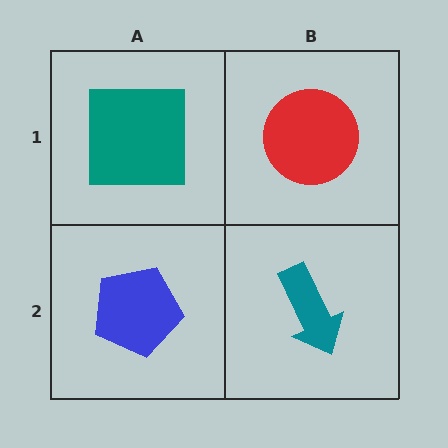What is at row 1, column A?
A teal square.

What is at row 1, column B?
A red circle.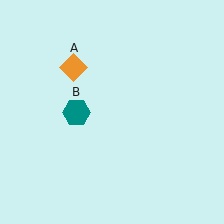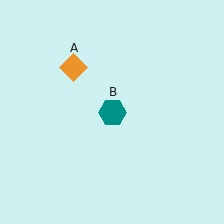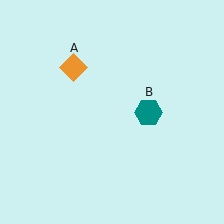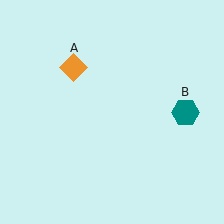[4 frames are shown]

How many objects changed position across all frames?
1 object changed position: teal hexagon (object B).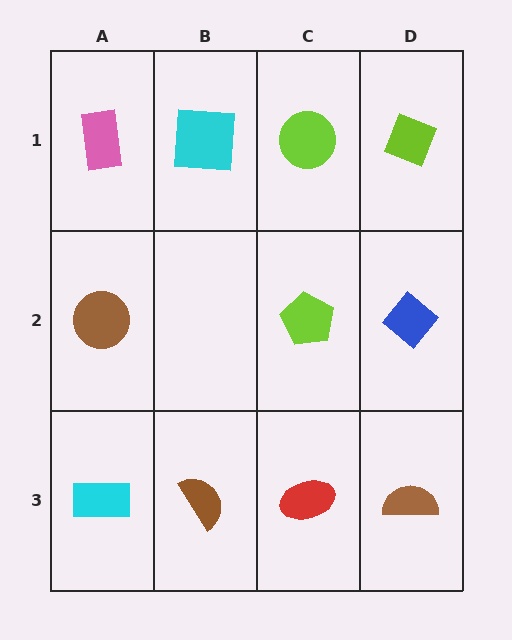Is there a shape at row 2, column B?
No, that cell is empty.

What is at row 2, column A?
A brown circle.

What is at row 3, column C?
A red ellipse.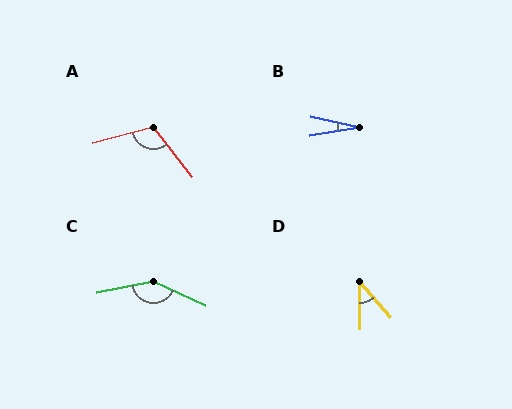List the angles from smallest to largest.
B (23°), D (41°), A (114°), C (146°).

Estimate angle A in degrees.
Approximately 114 degrees.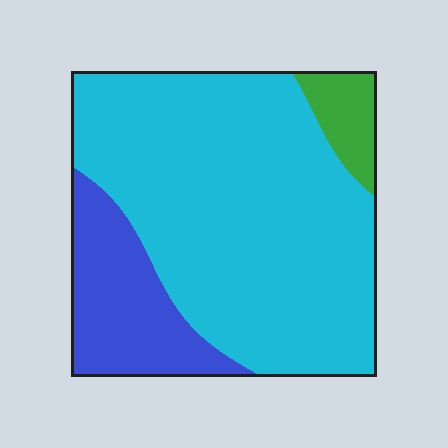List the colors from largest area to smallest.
From largest to smallest: cyan, blue, green.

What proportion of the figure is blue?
Blue covers about 20% of the figure.